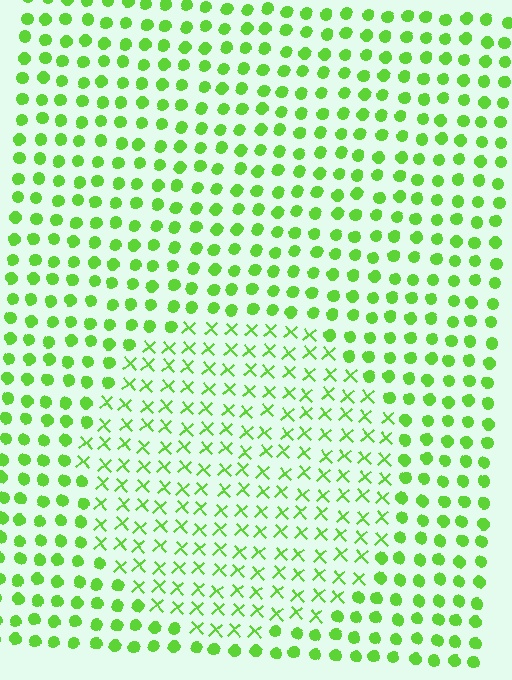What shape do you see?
I see a circle.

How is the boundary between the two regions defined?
The boundary is defined by a change in element shape: X marks inside vs. circles outside. All elements share the same color and spacing.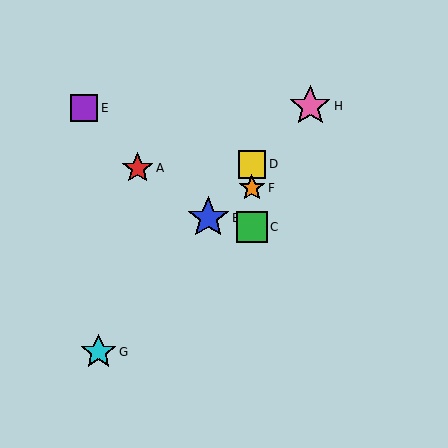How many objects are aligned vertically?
3 objects (C, D, F) are aligned vertically.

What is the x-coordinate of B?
Object B is at x≈208.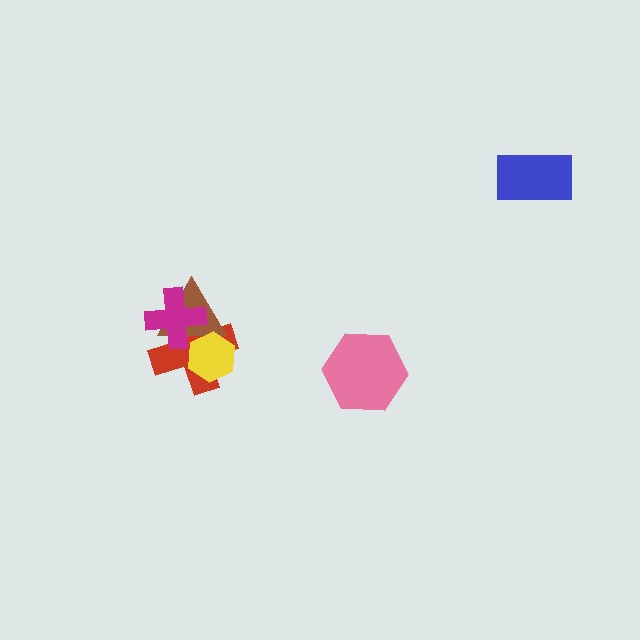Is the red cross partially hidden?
Yes, it is partially covered by another shape.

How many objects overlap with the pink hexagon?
0 objects overlap with the pink hexagon.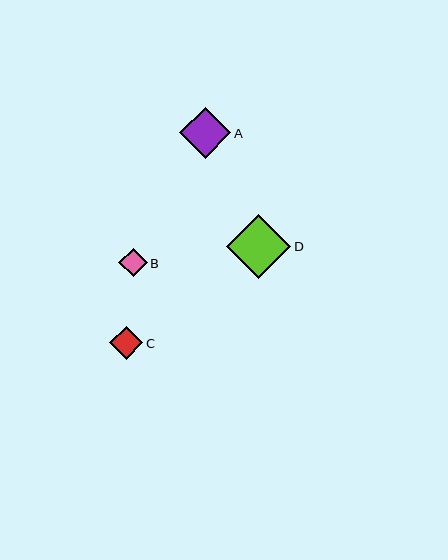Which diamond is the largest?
Diamond D is the largest with a size of approximately 64 pixels.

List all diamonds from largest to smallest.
From largest to smallest: D, A, C, B.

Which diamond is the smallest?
Diamond B is the smallest with a size of approximately 28 pixels.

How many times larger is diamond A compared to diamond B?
Diamond A is approximately 1.8 times the size of diamond B.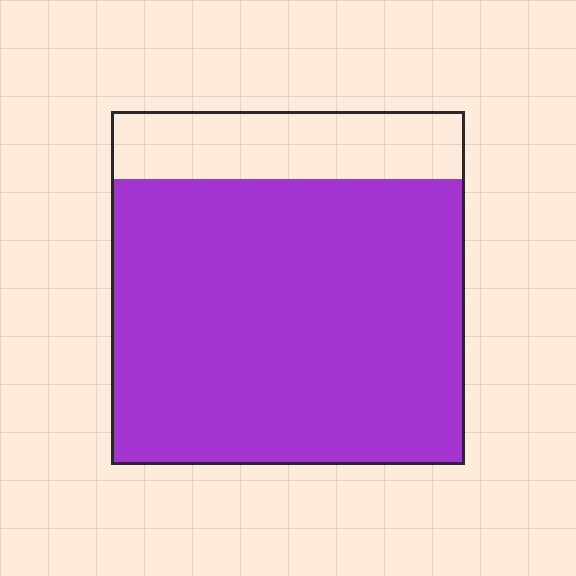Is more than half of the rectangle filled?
Yes.